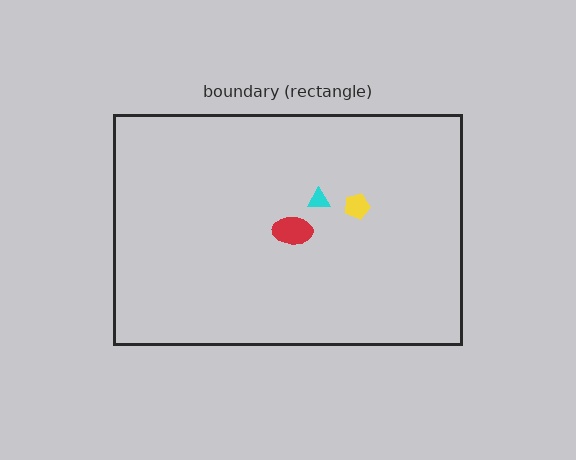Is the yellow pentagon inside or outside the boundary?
Inside.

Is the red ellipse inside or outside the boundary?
Inside.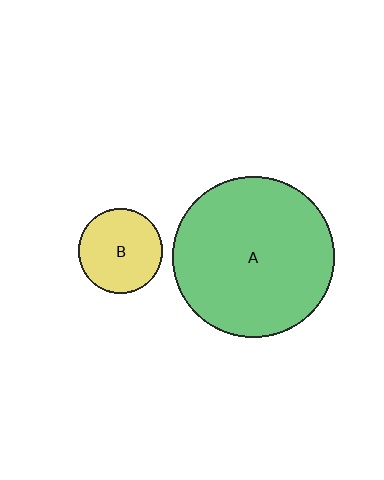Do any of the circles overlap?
No, none of the circles overlap.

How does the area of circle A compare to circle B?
Approximately 3.6 times.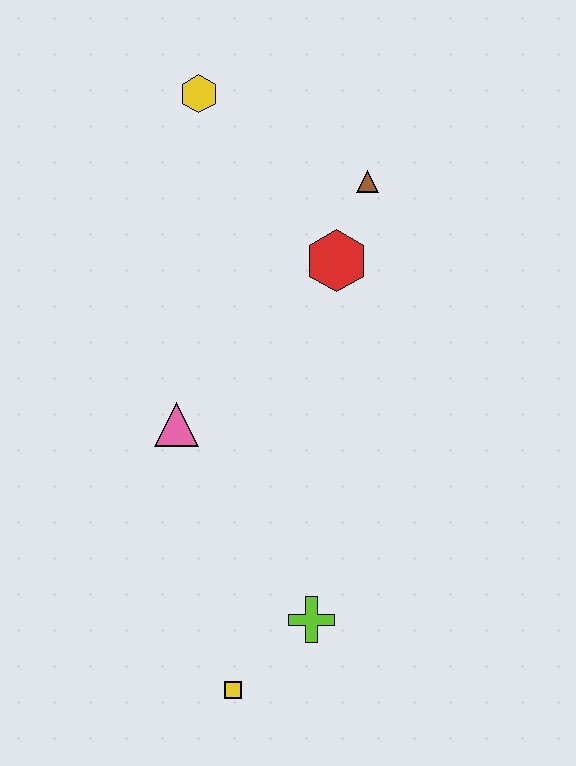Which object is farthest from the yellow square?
The yellow hexagon is farthest from the yellow square.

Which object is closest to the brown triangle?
The red hexagon is closest to the brown triangle.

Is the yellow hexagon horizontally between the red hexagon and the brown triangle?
No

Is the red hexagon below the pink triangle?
No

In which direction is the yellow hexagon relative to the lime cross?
The yellow hexagon is above the lime cross.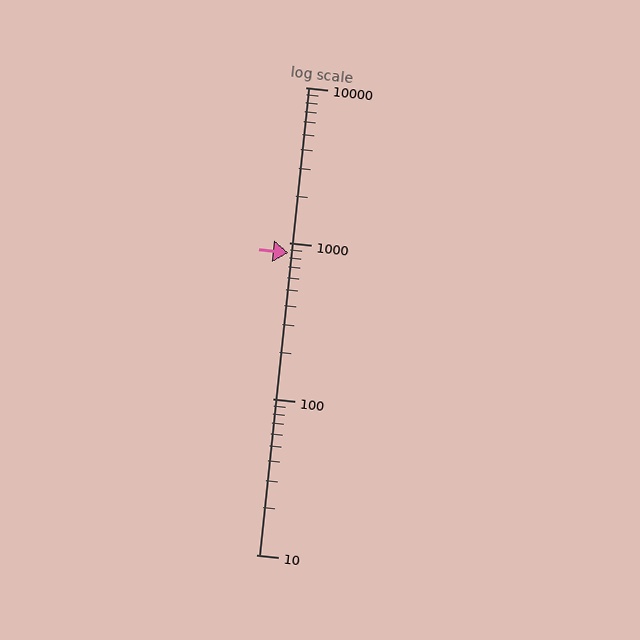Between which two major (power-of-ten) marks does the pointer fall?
The pointer is between 100 and 1000.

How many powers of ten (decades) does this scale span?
The scale spans 3 decades, from 10 to 10000.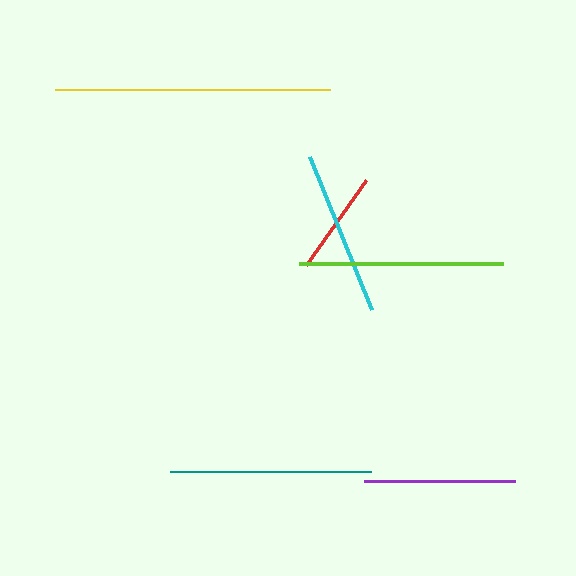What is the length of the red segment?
The red segment is approximately 104 pixels long.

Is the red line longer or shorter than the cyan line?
The cyan line is longer than the red line.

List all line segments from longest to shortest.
From longest to shortest: yellow, lime, teal, cyan, purple, red.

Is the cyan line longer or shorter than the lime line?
The lime line is longer than the cyan line.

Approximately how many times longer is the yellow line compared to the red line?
The yellow line is approximately 2.7 times the length of the red line.